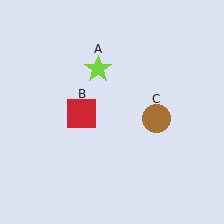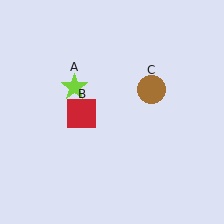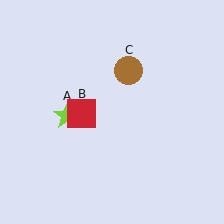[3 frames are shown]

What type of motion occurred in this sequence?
The lime star (object A), brown circle (object C) rotated counterclockwise around the center of the scene.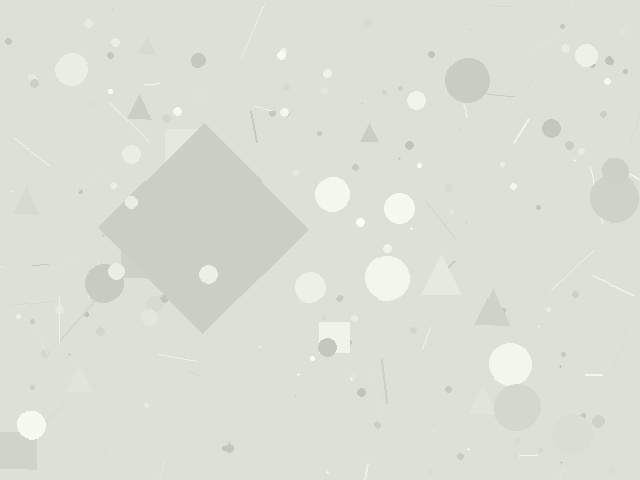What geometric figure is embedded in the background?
A diamond is embedded in the background.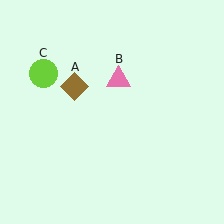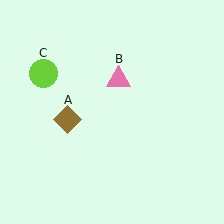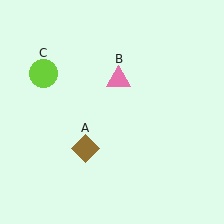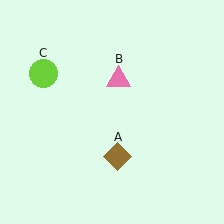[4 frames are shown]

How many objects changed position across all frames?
1 object changed position: brown diamond (object A).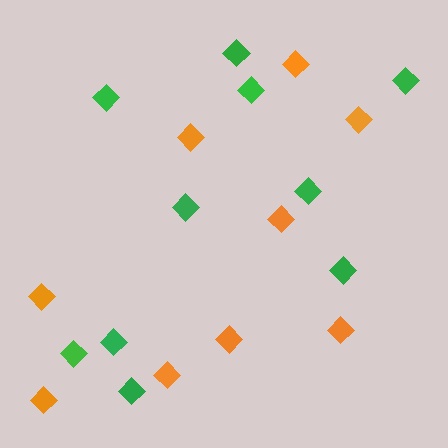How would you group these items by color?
There are 2 groups: one group of orange diamonds (9) and one group of green diamonds (10).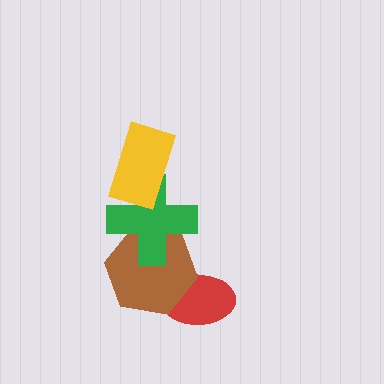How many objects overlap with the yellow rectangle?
1 object overlaps with the yellow rectangle.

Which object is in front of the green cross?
The yellow rectangle is in front of the green cross.